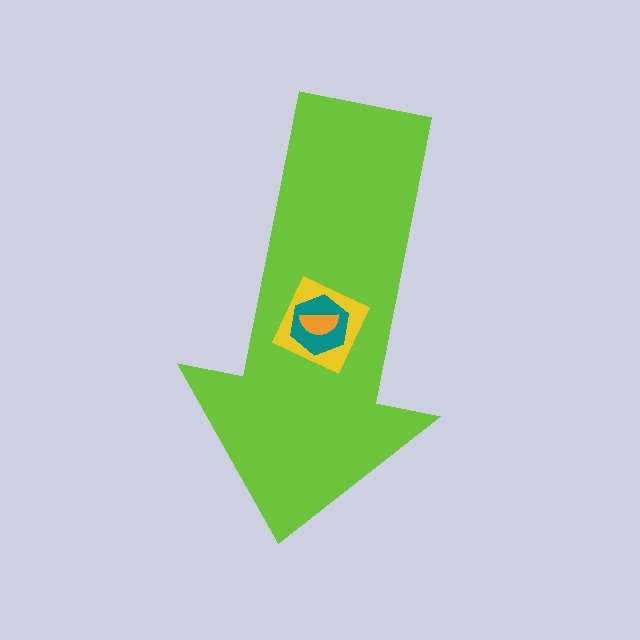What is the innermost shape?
The orange semicircle.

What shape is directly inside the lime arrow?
The yellow square.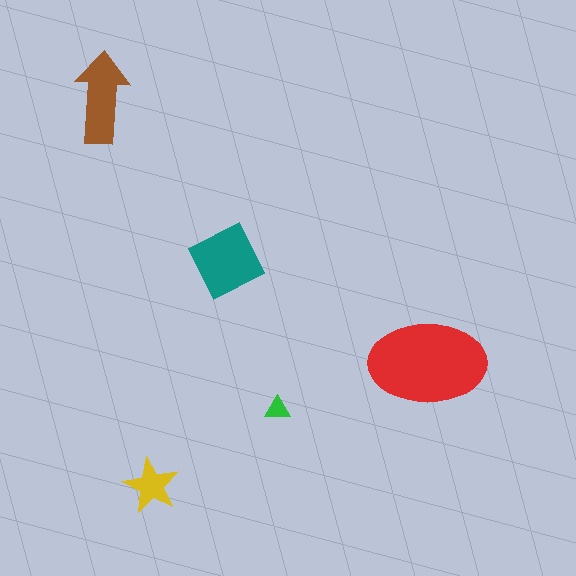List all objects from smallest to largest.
The green triangle, the yellow star, the brown arrow, the teal square, the red ellipse.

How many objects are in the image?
There are 5 objects in the image.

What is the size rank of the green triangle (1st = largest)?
5th.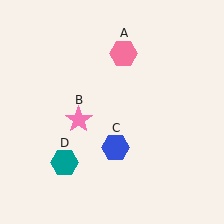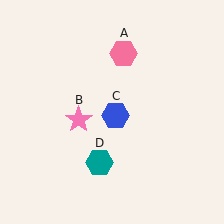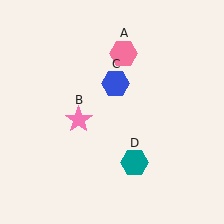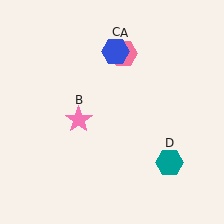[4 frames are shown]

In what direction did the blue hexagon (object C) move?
The blue hexagon (object C) moved up.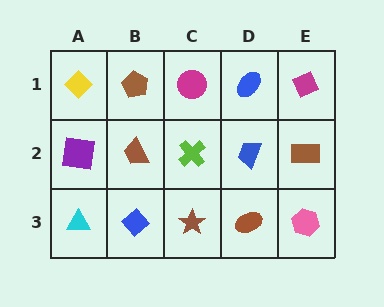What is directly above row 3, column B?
A brown trapezoid.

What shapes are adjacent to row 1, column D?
A blue trapezoid (row 2, column D), a magenta circle (row 1, column C), a magenta diamond (row 1, column E).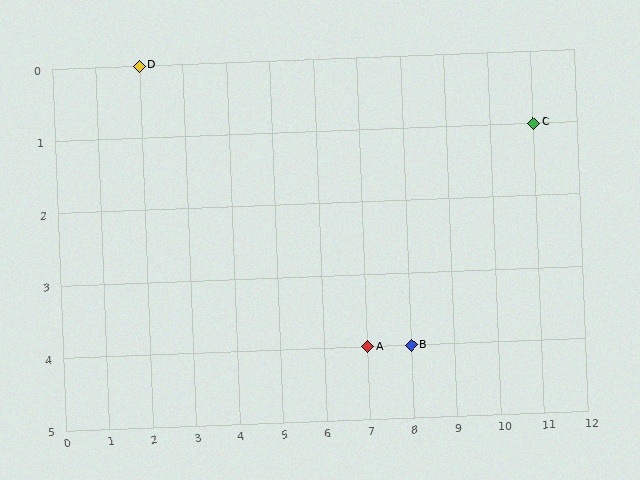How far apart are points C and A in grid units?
Points C and A are 4 columns and 3 rows apart (about 5.0 grid units diagonally).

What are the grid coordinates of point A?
Point A is at grid coordinates (7, 4).